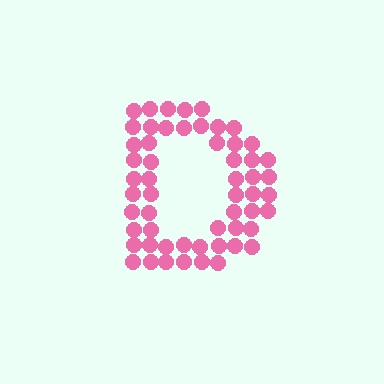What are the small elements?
The small elements are circles.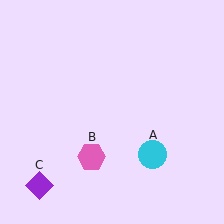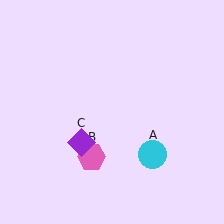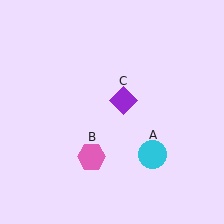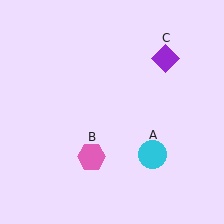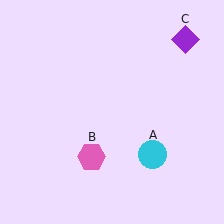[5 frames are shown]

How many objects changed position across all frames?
1 object changed position: purple diamond (object C).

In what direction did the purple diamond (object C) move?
The purple diamond (object C) moved up and to the right.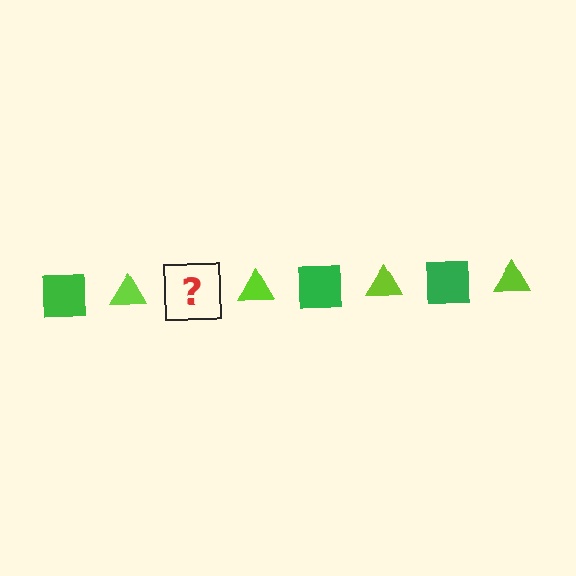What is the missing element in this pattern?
The missing element is a green square.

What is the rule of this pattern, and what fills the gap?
The rule is that the pattern alternates between green square and lime triangle. The gap should be filled with a green square.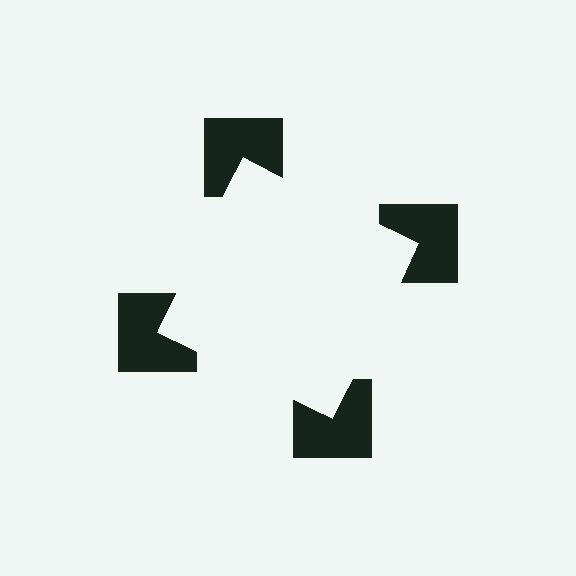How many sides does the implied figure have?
4 sides.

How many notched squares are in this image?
There are 4 — one at each vertex of the illusory square.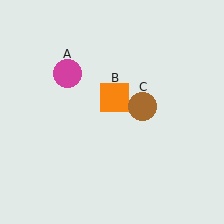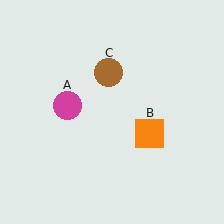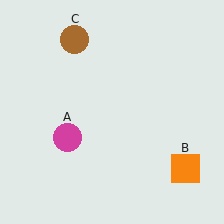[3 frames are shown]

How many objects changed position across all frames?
3 objects changed position: magenta circle (object A), orange square (object B), brown circle (object C).